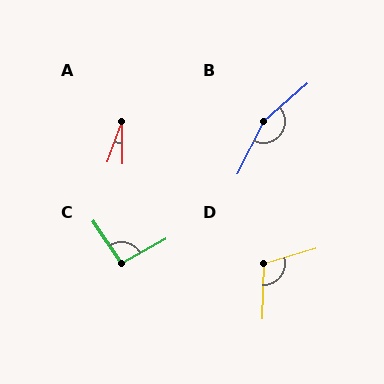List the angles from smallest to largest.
A (20°), C (95°), D (108°), B (158°).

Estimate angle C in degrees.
Approximately 95 degrees.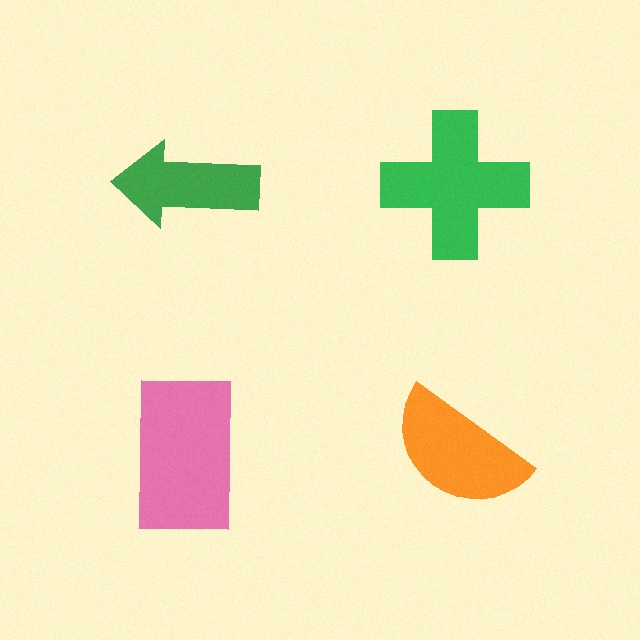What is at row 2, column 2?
An orange semicircle.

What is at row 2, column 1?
A pink rectangle.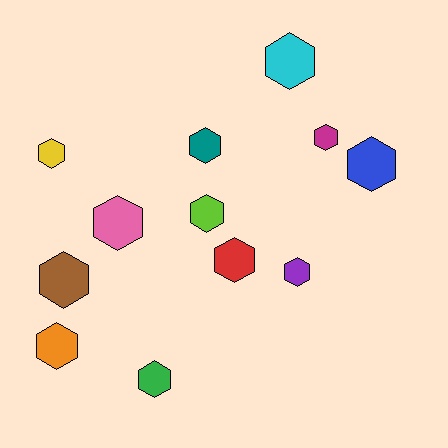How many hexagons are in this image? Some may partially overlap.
There are 12 hexagons.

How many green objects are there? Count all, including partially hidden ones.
There is 1 green object.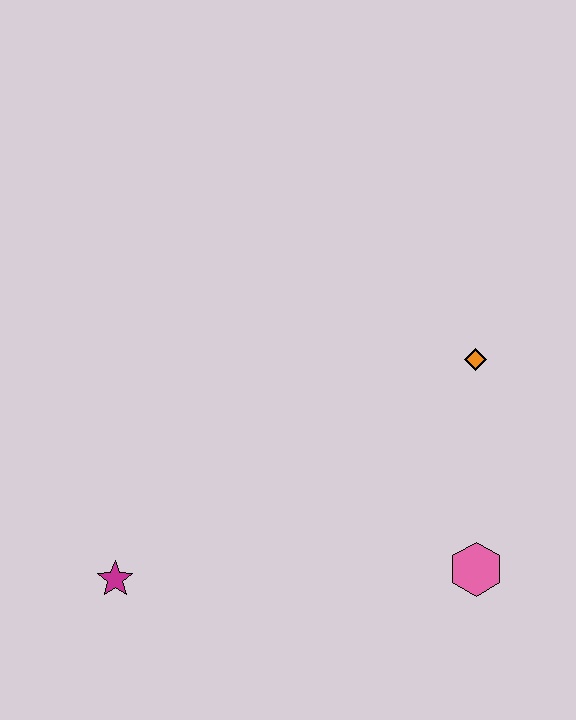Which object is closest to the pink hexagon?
The orange diamond is closest to the pink hexagon.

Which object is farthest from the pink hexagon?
The magenta star is farthest from the pink hexagon.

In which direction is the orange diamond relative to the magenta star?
The orange diamond is to the right of the magenta star.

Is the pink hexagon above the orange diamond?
No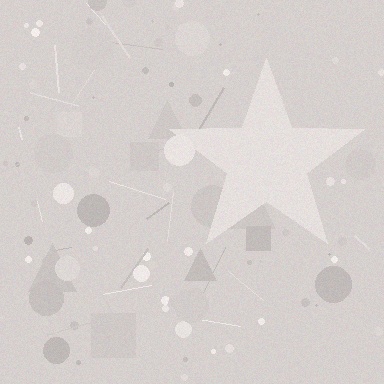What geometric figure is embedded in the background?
A star is embedded in the background.